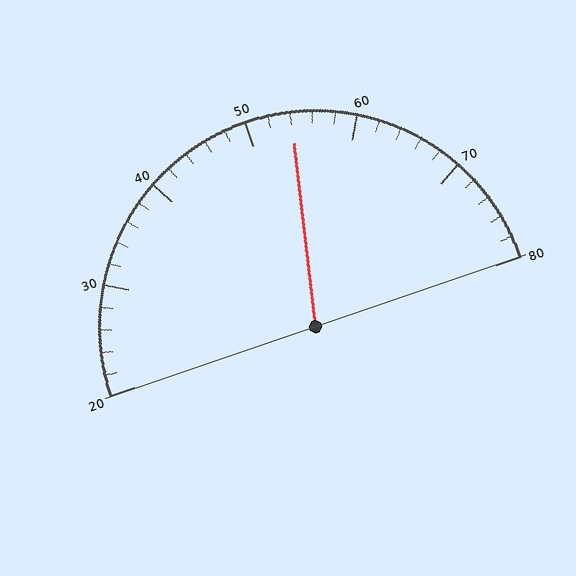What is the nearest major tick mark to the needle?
The nearest major tick mark is 50.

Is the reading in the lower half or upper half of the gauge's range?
The reading is in the upper half of the range (20 to 80).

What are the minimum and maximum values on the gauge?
The gauge ranges from 20 to 80.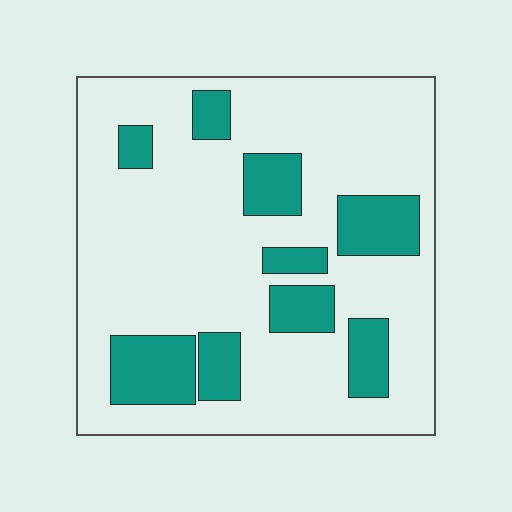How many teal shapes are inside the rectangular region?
9.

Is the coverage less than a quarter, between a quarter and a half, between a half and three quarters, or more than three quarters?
Less than a quarter.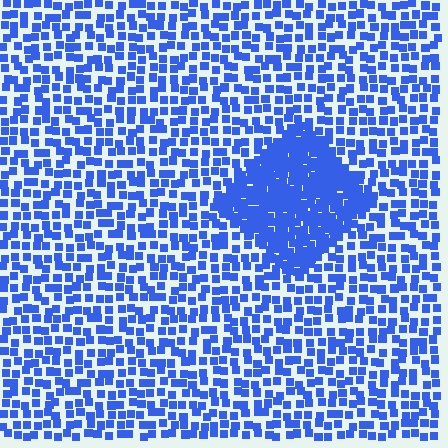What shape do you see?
I see a diamond.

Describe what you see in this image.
The image contains small blue elements arranged at two different densities. A diamond-shaped region is visible where the elements are more densely packed than the surrounding area.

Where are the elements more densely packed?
The elements are more densely packed inside the diamond boundary.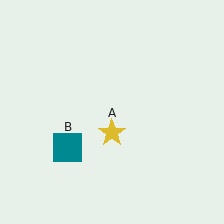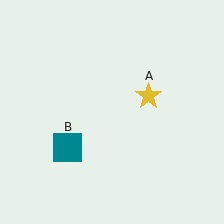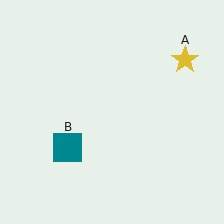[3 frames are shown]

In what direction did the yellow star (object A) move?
The yellow star (object A) moved up and to the right.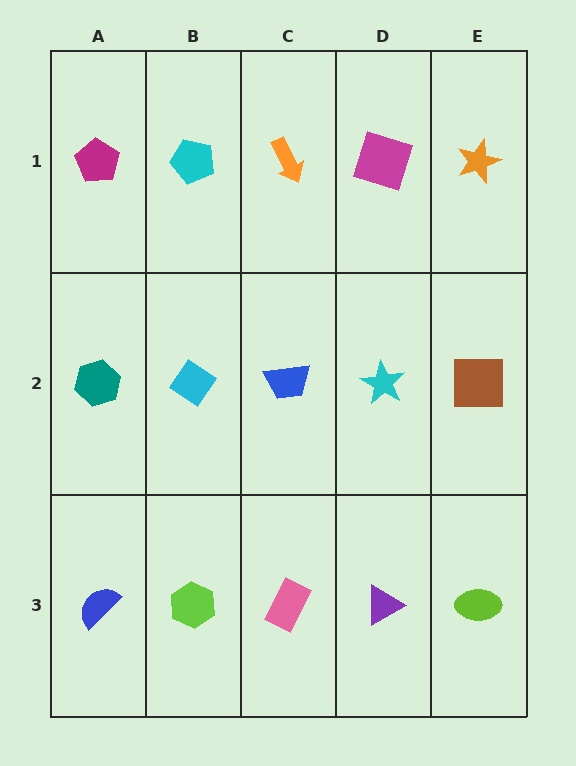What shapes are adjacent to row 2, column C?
An orange arrow (row 1, column C), a pink rectangle (row 3, column C), a cyan diamond (row 2, column B), a cyan star (row 2, column D).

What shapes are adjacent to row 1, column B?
A cyan diamond (row 2, column B), a magenta pentagon (row 1, column A), an orange arrow (row 1, column C).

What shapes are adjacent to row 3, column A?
A teal hexagon (row 2, column A), a lime hexagon (row 3, column B).